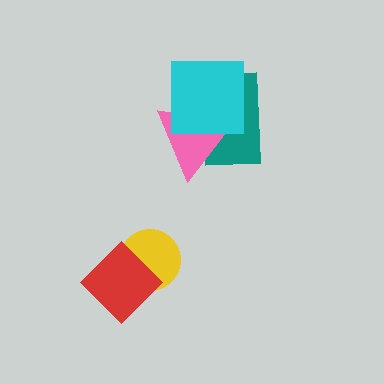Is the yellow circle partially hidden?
Yes, it is partially covered by another shape.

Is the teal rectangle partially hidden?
Yes, it is partially covered by another shape.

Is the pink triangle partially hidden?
Yes, it is partially covered by another shape.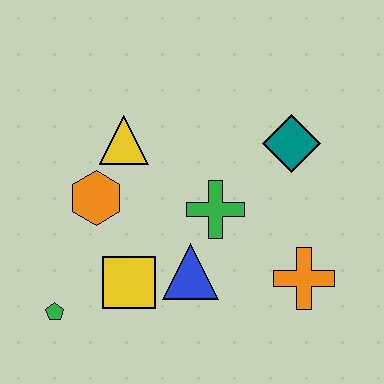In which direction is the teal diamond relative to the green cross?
The teal diamond is to the right of the green cross.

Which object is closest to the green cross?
The blue triangle is closest to the green cross.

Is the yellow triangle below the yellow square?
No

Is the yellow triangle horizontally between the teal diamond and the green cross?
No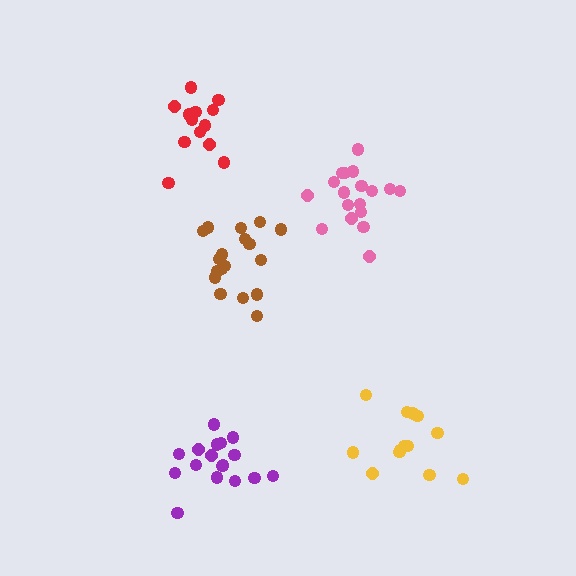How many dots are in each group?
Group 1: 17 dots, Group 2: 18 dots, Group 3: 13 dots, Group 4: 13 dots, Group 5: 18 dots (79 total).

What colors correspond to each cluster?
The clusters are colored: purple, brown, red, yellow, pink.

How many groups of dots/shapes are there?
There are 5 groups.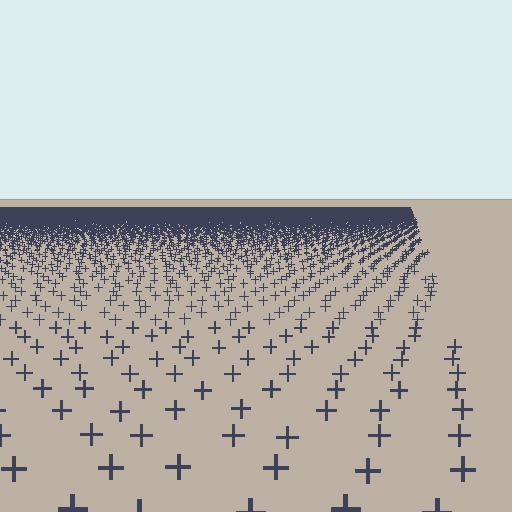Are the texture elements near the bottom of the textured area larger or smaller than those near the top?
Larger. Near the bottom, elements are closer to the viewer and appear at a bigger on-screen size.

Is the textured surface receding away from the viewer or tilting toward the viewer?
The surface is receding away from the viewer. Texture elements get smaller and denser toward the top.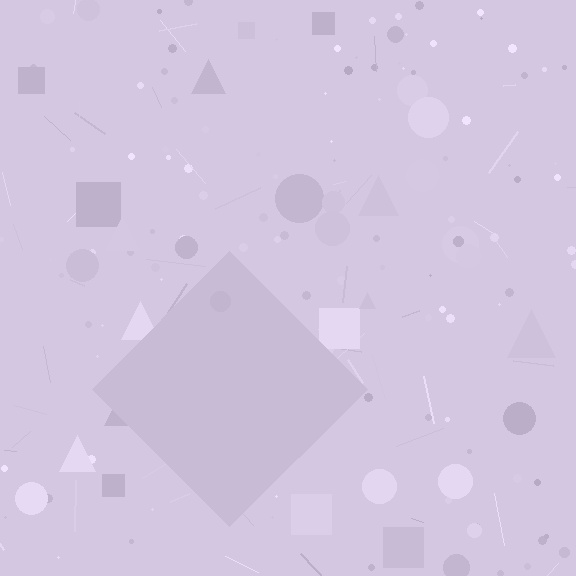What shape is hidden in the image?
A diamond is hidden in the image.